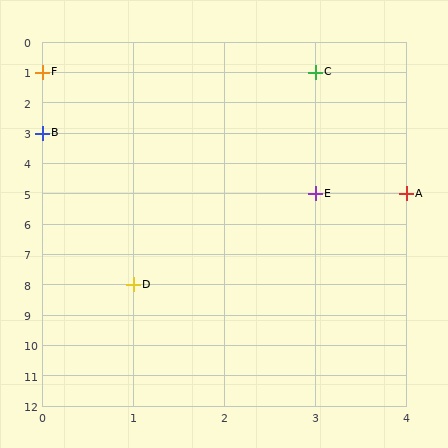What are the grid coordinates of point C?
Point C is at grid coordinates (3, 1).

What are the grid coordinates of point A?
Point A is at grid coordinates (4, 5).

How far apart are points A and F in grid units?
Points A and F are 4 columns and 4 rows apart (about 5.7 grid units diagonally).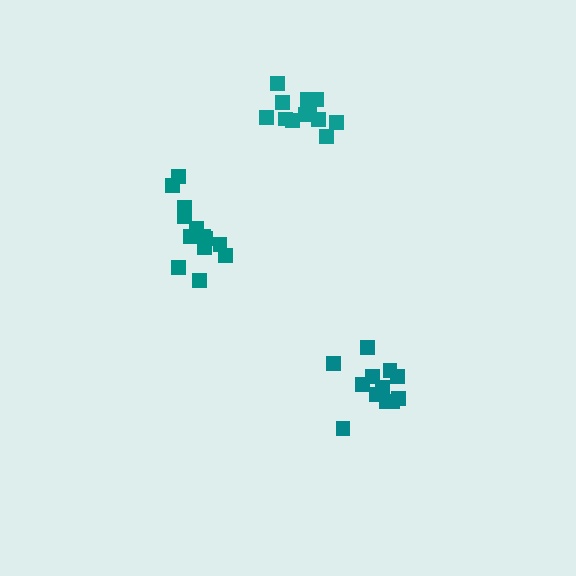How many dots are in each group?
Group 1: 13 dots, Group 2: 12 dots, Group 3: 12 dots (37 total).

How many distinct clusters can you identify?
There are 3 distinct clusters.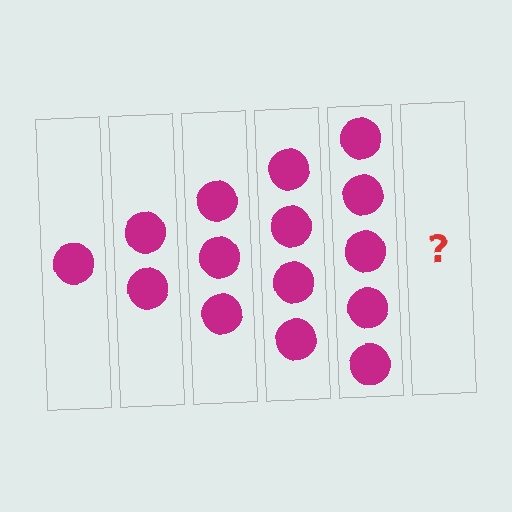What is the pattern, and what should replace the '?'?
The pattern is that each step adds one more circle. The '?' should be 6 circles.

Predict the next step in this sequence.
The next step is 6 circles.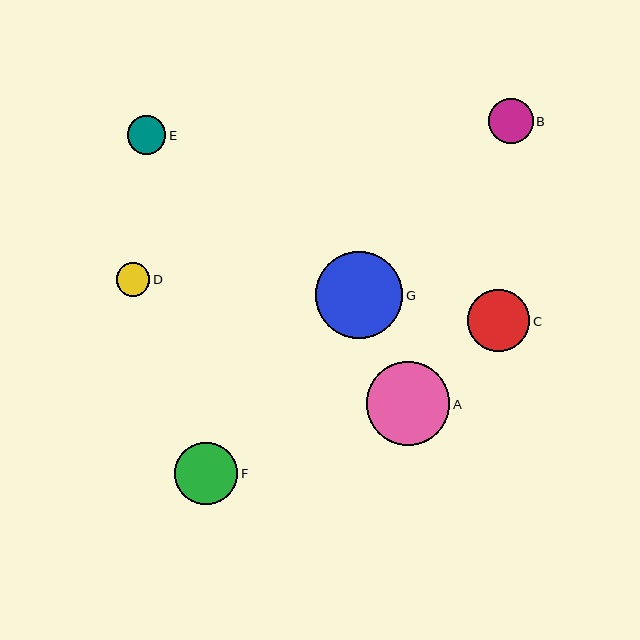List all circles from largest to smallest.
From largest to smallest: G, A, F, C, B, E, D.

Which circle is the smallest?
Circle D is the smallest with a size of approximately 33 pixels.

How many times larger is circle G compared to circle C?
Circle G is approximately 1.4 times the size of circle C.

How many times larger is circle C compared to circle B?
Circle C is approximately 1.4 times the size of circle B.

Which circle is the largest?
Circle G is the largest with a size of approximately 88 pixels.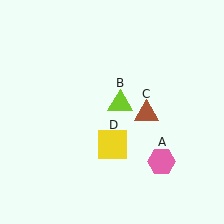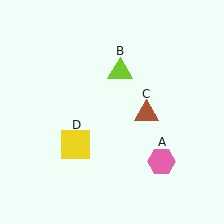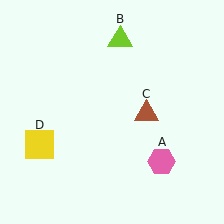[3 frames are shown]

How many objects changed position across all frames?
2 objects changed position: lime triangle (object B), yellow square (object D).